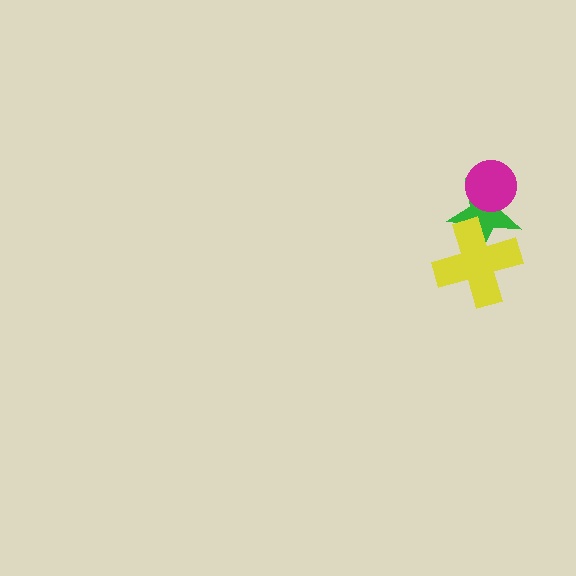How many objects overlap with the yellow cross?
1 object overlaps with the yellow cross.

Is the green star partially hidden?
Yes, it is partially covered by another shape.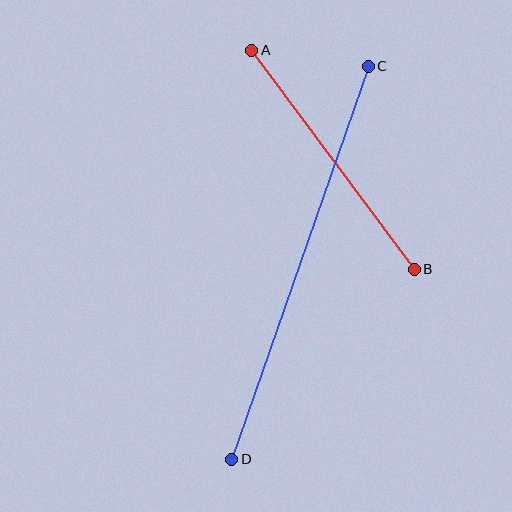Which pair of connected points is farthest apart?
Points C and D are farthest apart.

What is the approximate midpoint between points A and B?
The midpoint is at approximately (333, 160) pixels.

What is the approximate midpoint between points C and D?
The midpoint is at approximately (300, 263) pixels.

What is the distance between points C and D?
The distance is approximately 416 pixels.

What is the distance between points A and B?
The distance is approximately 273 pixels.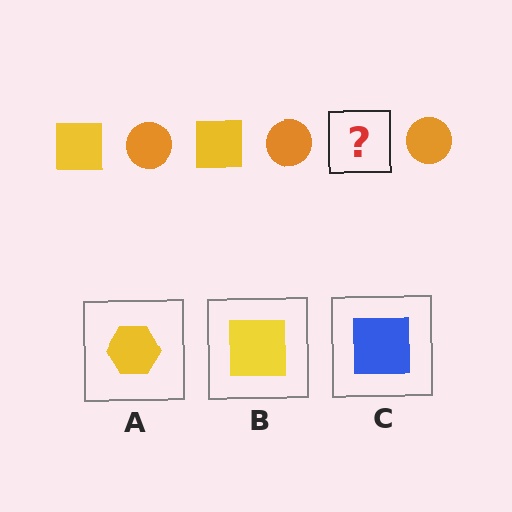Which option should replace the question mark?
Option B.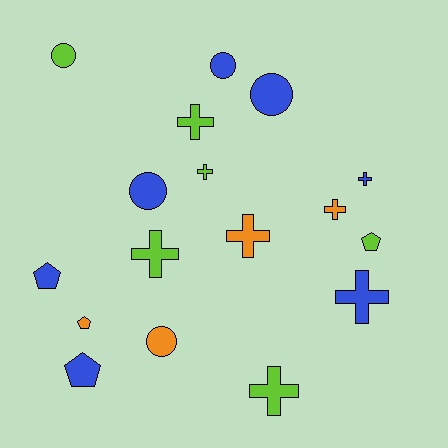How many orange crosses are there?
There are 2 orange crosses.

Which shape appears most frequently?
Cross, with 8 objects.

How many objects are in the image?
There are 17 objects.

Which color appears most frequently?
Blue, with 7 objects.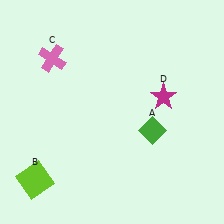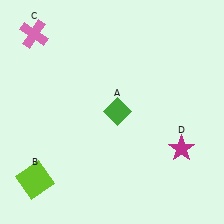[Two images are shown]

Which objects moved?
The objects that moved are: the green diamond (A), the pink cross (C), the magenta star (D).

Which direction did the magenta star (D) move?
The magenta star (D) moved down.